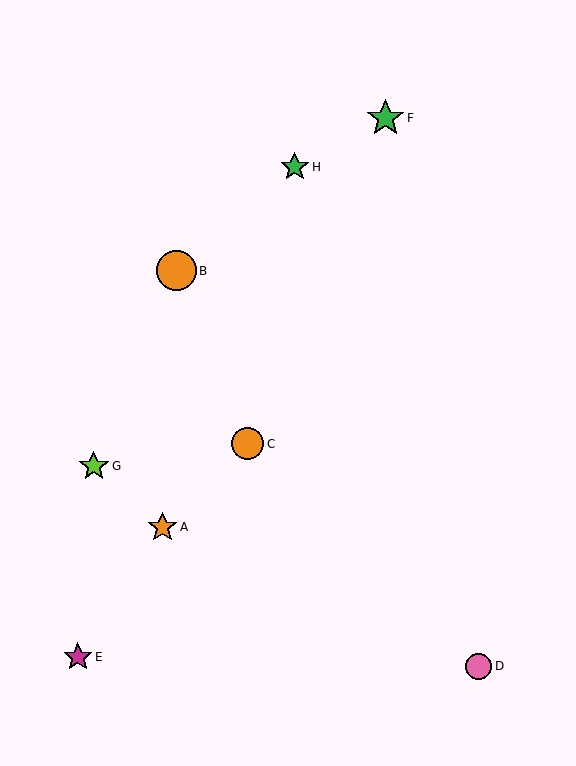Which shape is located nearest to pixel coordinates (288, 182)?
The green star (labeled H) at (295, 167) is nearest to that location.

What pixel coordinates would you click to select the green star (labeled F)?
Click at (385, 118) to select the green star F.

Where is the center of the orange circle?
The center of the orange circle is at (176, 271).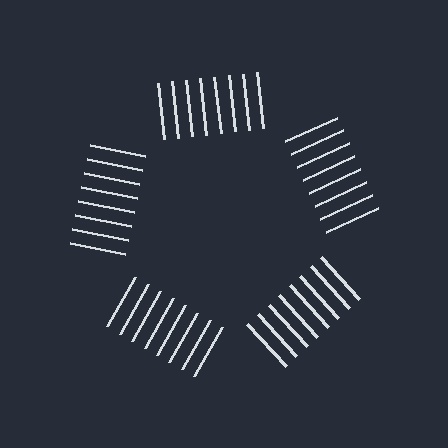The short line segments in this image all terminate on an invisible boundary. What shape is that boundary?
An illusory pentagon — the line segments terminate on its edges but no continuous stroke is drawn.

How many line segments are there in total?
40 — 8 along each of the 5 edges.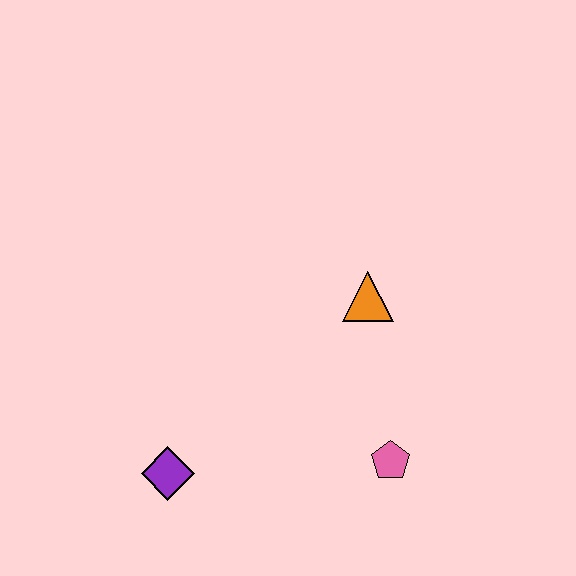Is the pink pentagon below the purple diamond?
No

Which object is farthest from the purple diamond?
The orange triangle is farthest from the purple diamond.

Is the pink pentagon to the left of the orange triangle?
No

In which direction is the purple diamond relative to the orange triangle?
The purple diamond is to the left of the orange triangle.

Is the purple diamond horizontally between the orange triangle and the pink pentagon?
No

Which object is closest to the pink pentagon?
The orange triangle is closest to the pink pentagon.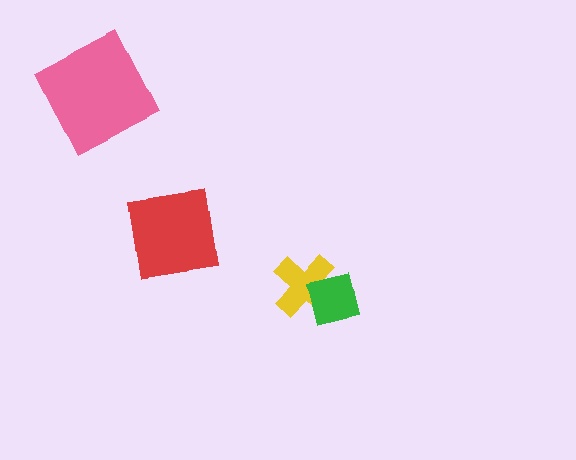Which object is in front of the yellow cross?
The green square is in front of the yellow cross.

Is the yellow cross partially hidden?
Yes, it is partially covered by another shape.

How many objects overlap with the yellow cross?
1 object overlaps with the yellow cross.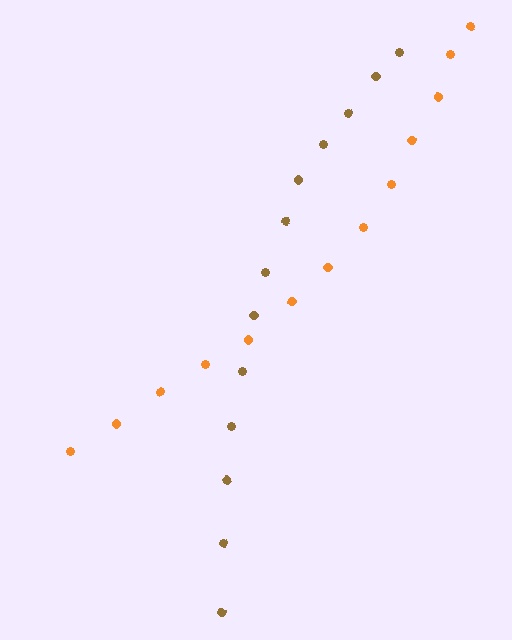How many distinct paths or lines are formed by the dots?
There are 2 distinct paths.